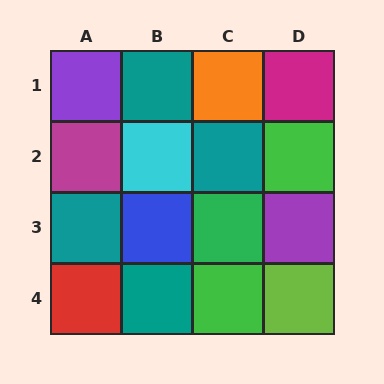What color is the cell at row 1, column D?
Magenta.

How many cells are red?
1 cell is red.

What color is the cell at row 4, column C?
Green.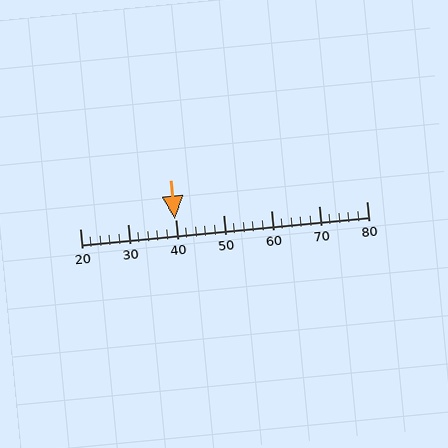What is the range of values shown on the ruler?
The ruler shows values from 20 to 80.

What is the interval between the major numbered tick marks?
The major tick marks are spaced 10 units apart.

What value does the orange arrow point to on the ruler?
The orange arrow points to approximately 40.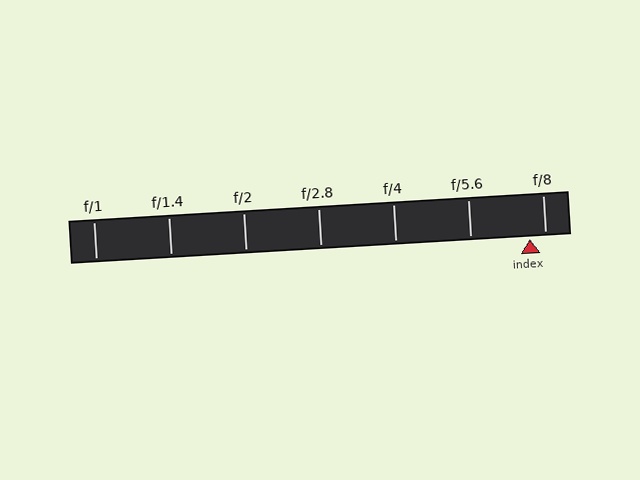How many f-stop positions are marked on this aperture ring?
There are 7 f-stop positions marked.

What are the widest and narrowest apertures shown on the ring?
The widest aperture shown is f/1 and the narrowest is f/8.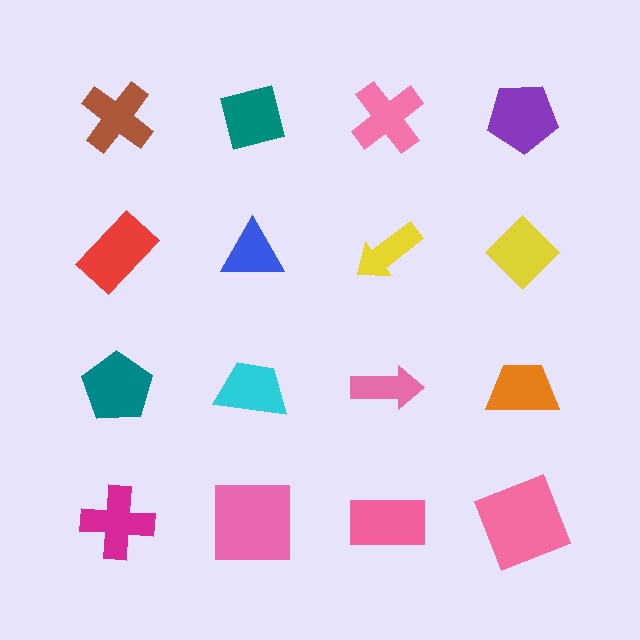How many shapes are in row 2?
4 shapes.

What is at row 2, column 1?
A red rectangle.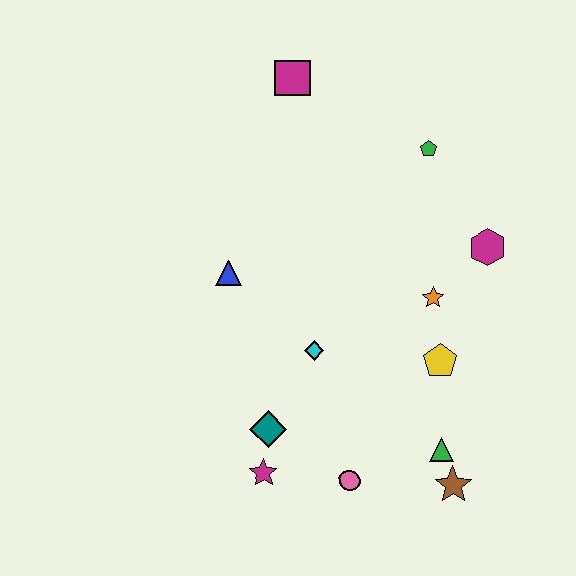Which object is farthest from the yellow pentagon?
The magenta square is farthest from the yellow pentagon.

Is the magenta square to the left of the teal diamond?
No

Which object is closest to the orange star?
The yellow pentagon is closest to the orange star.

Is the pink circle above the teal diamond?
No